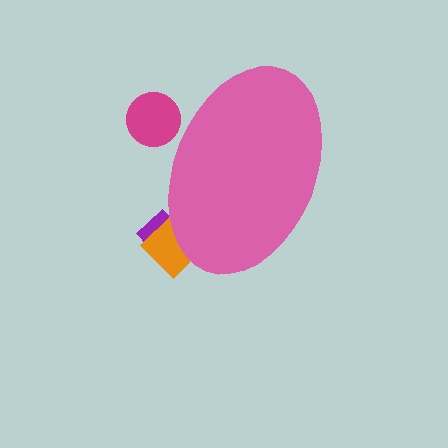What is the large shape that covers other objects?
A pink ellipse.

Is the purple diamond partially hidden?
Yes, the purple diamond is partially hidden behind the pink ellipse.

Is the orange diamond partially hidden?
Yes, the orange diamond is partially hidden behind the pink ellipse.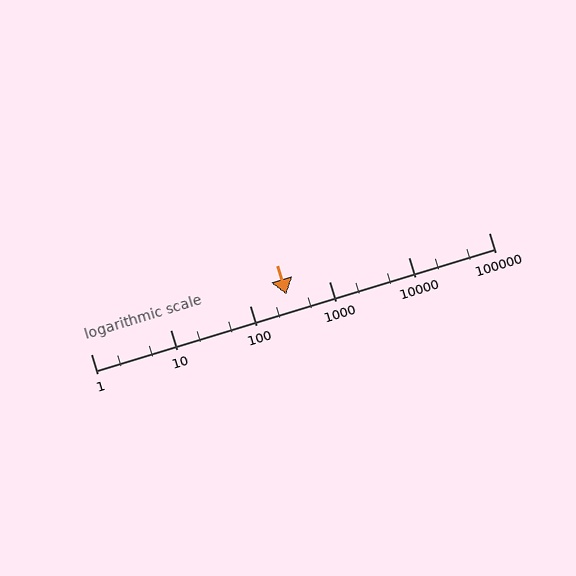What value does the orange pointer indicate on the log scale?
The pointer indicates approximately 290.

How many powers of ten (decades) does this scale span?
The scale spans 5 decades, from 1 to 100000.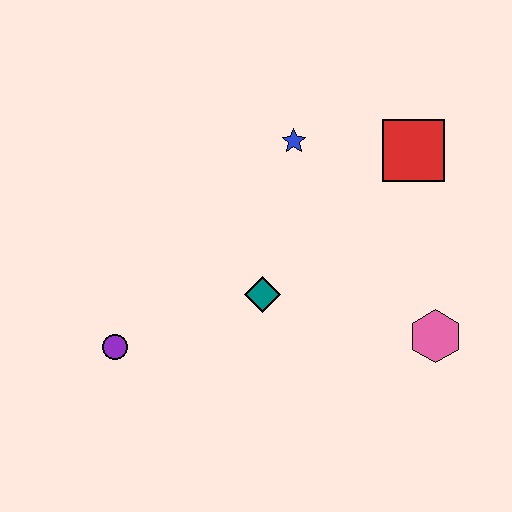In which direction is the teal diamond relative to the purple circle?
The teal diamond is to the right of the purple circle.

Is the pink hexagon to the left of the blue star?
No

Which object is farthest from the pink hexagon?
The purple circle is farthest from the pink hexagon.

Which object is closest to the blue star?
The red square is closest to the blue star.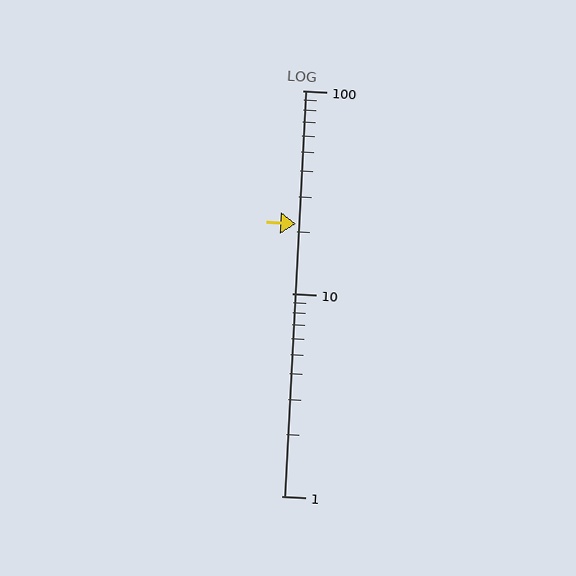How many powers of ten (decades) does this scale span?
The scale spans 2 decades, from 1 to 100.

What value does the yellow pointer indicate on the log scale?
The pointer indicates approximately 22.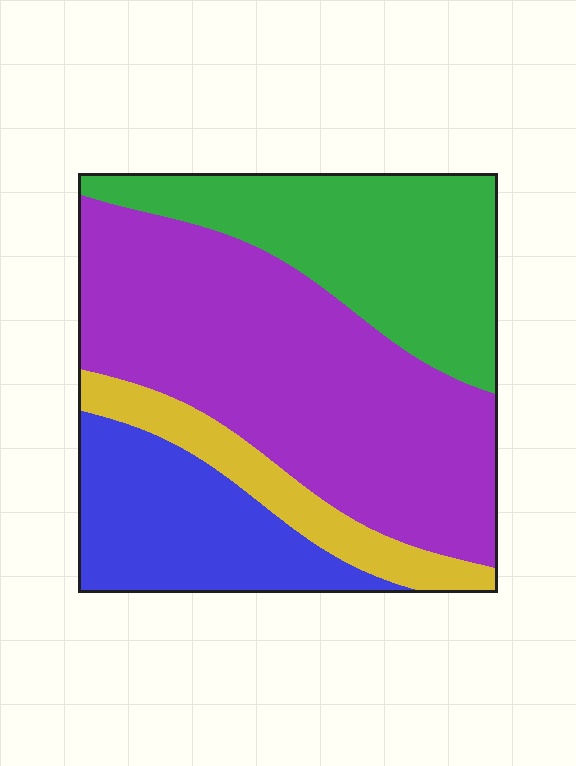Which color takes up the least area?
Yellow, at roughly 10%.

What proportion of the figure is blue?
Blue covers about 20% of the figure.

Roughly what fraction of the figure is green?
Green takes up about one quarter (1/4) of the figure.